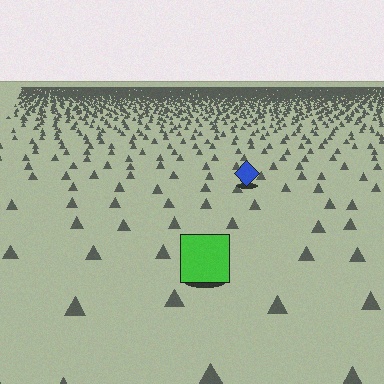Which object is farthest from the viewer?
The blue diamond is farthest from the viewer. It appears smaller and the ground texture around it is denser.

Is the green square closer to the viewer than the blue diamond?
Yes. The green square is closer — you can tell from the texture gradient: the ground texture is coarser near it.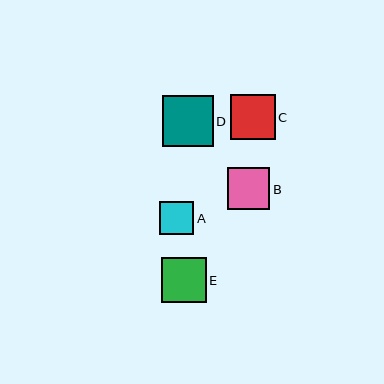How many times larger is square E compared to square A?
Square E is approximately 1.3 times the size of square A.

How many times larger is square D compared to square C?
Square D is approximately 1.1 times the size of square C.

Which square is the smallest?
Square A is the smallest with a size of approximately 34 pixels.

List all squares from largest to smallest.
From largest to smallest: D, C, E, B, A.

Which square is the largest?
Square D is the largest with a size of approximately 51 pixels.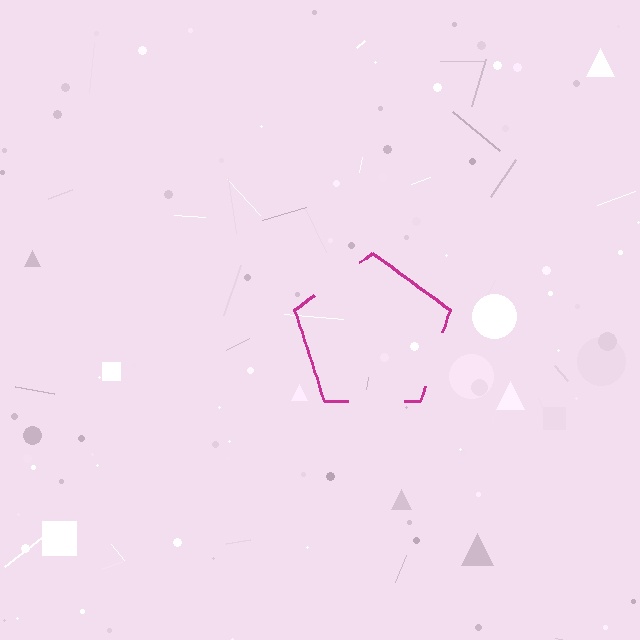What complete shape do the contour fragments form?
The contour fragments form a pentagon.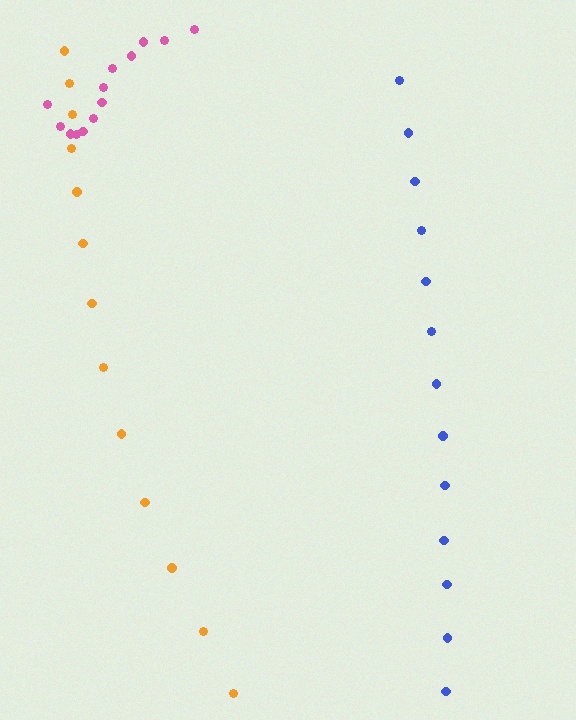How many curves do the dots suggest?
There are 3 distinct paths.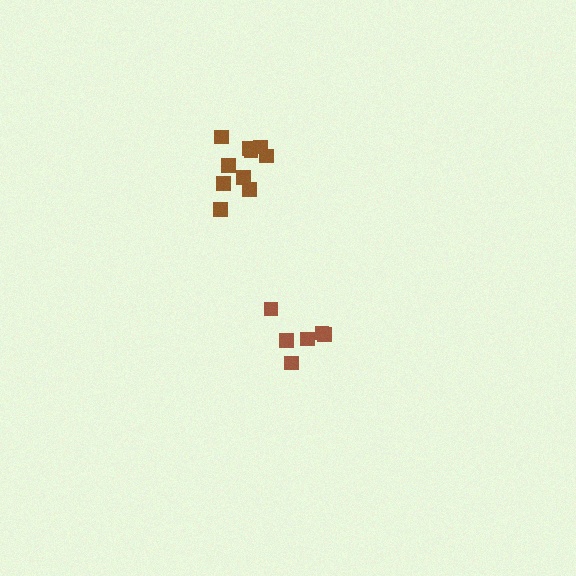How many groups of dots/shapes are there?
There are 2 groups.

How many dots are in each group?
Group 1: 10 dots, Group 2: 6 dots (16 total).